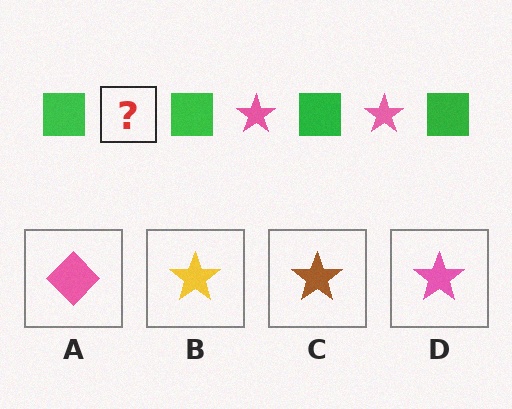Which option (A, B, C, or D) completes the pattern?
D.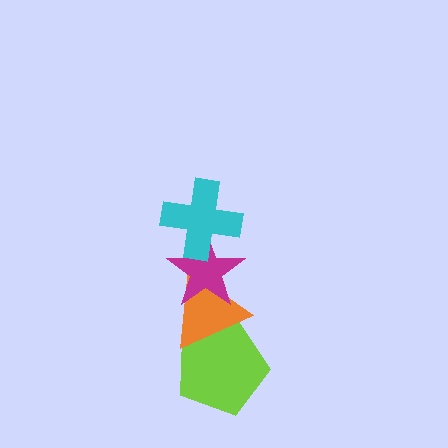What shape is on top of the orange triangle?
The magenta star is on top of the orange triangle.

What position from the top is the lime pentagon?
The lime pentagon is 4th from the top.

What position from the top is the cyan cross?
The cyan cross is 1st from the top.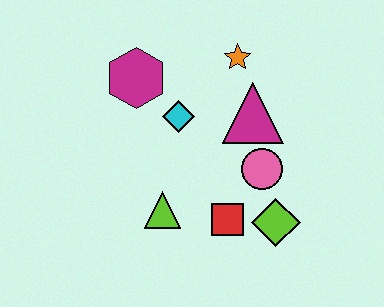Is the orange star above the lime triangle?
Yes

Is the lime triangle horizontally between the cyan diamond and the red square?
No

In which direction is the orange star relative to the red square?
The orange star is above the red square.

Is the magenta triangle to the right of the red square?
Yes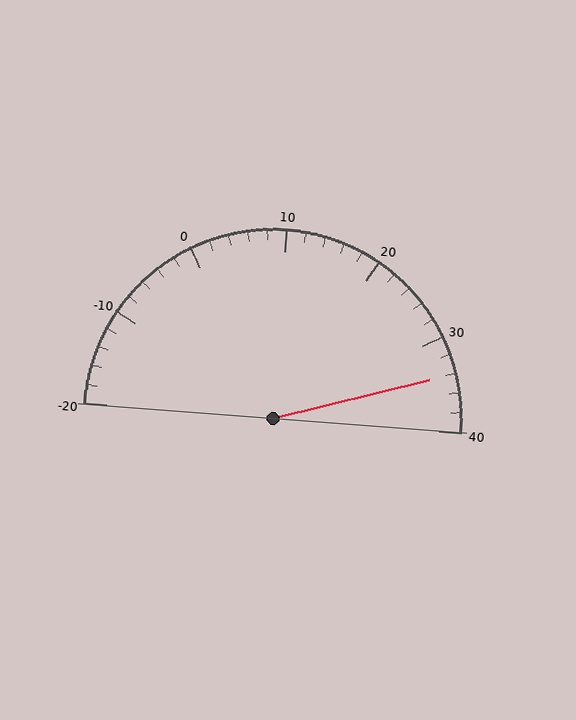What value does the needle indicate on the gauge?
The needle indicates approximately 34.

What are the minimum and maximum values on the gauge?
The gauge ranges from -20 to 40.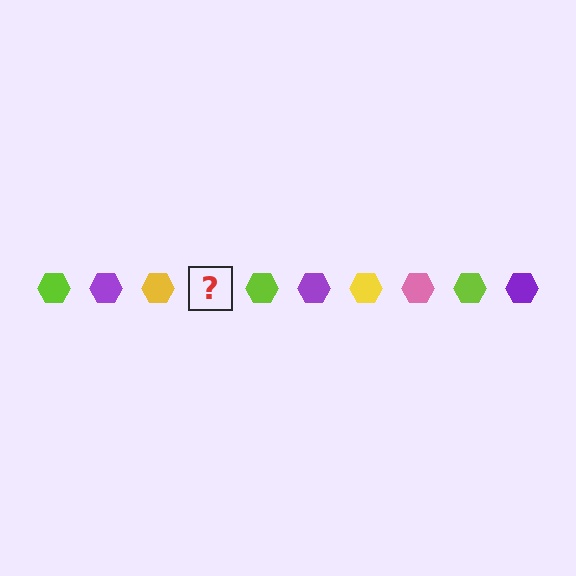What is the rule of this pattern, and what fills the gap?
The rule is that the pattern cycles through lime, purple, yellow, pink hexagons. The gap should be filled with a pink hexagon.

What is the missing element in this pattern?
The missing element is a pink hexagon.